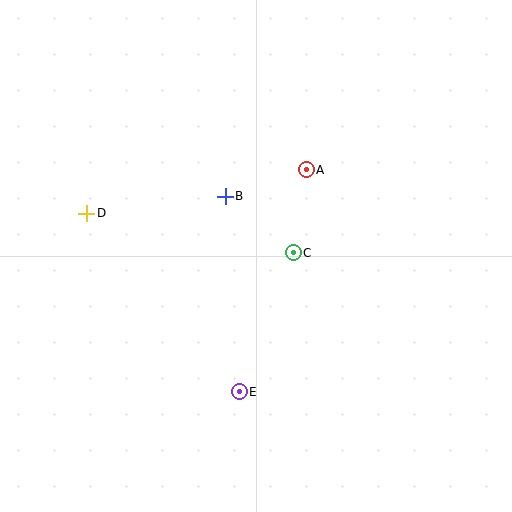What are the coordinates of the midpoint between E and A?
The midpoint between E and A is at (273, 281).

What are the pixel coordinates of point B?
Point B is at (225, 196).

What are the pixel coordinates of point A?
Point A is at (306, 170).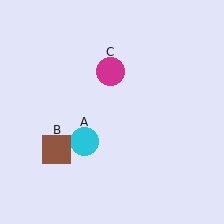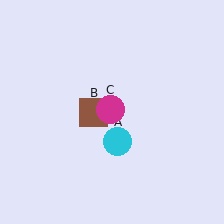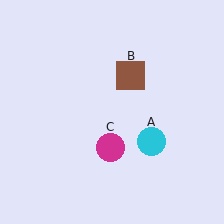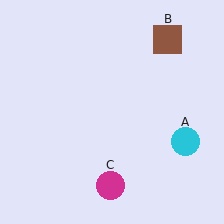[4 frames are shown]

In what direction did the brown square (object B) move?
The brown square (object B) moved up and to the right.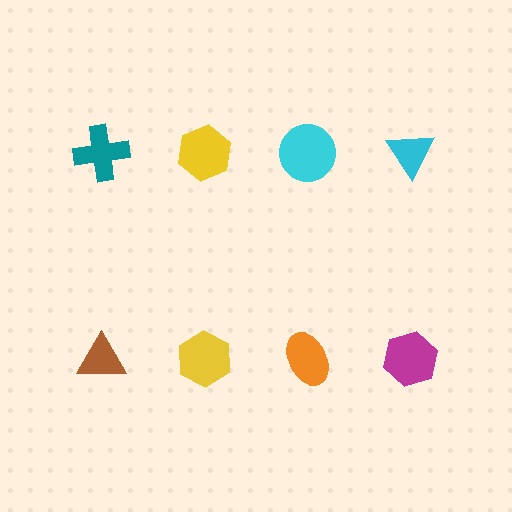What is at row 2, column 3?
An orange ellipse.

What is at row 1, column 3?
A cyan circle.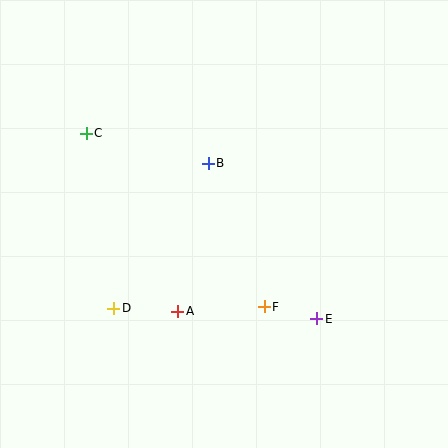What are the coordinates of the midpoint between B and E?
The midpoint between B and E is at (263, 241).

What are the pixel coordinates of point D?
Point D is at (114, 308).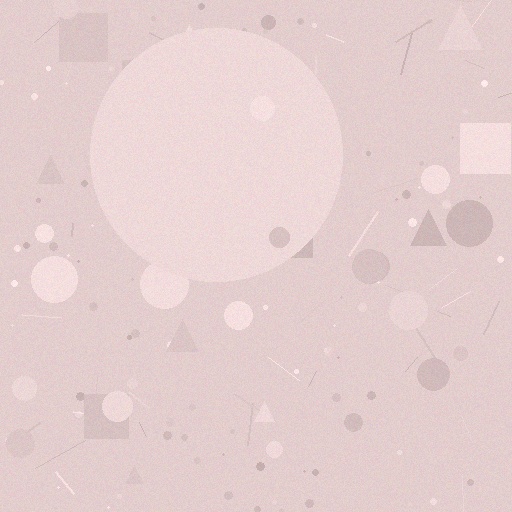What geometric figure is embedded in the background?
A circle is embedded in the background.